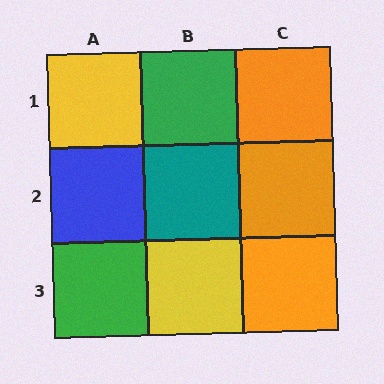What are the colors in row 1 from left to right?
Yellow, green, orange.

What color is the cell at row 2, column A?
Blue.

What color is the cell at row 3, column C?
Orange.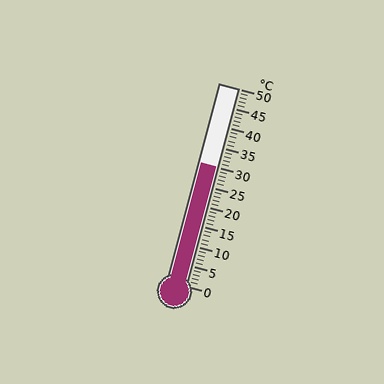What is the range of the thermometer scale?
The thermometer scale ranges from 0°C to 50°C.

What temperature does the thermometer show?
The thermometer shows approximately 30°C.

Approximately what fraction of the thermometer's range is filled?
The thermometer is filled to approximately 60% of its range.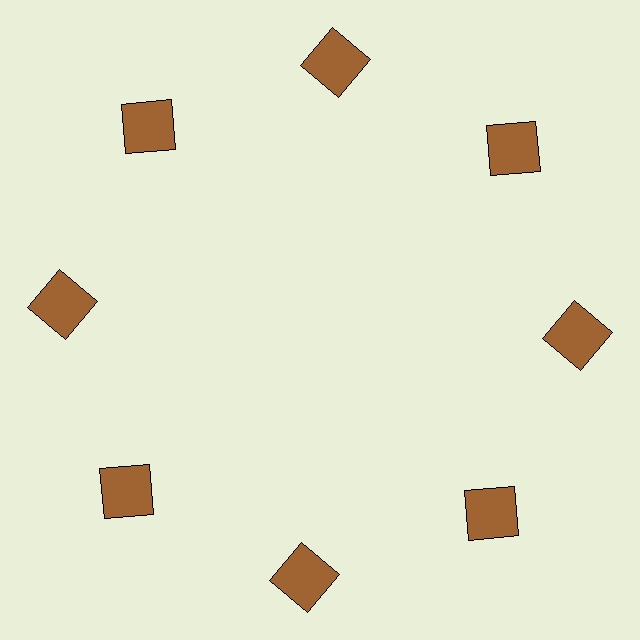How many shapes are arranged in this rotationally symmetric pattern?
There are 8 shapes, arranged in 8 groups of 1.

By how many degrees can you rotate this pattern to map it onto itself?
The pattern maps onto itself every 45 degrees of rotation.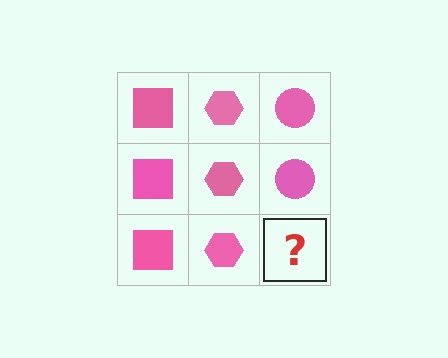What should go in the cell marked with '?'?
The missing cell should contain a pink circle.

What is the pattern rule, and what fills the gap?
The rule is that each column has a consistent shape. The gap should be filled with a pink circle.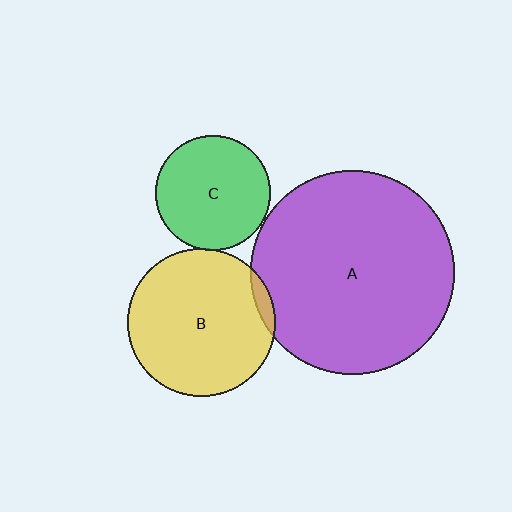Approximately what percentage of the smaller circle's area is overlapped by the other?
Approximately 5%.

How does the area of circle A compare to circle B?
Approximately 1.9 times.